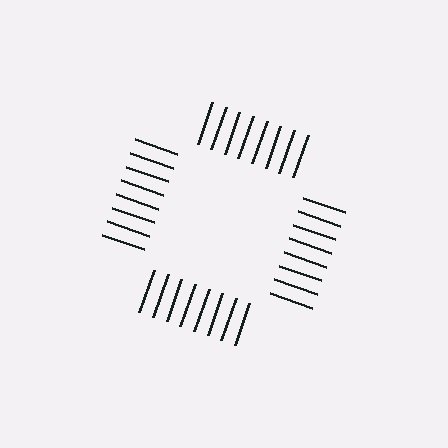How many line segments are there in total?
32 — 8 along each of the 4 edges.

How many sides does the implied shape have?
4 sides — the line-ends trace a square.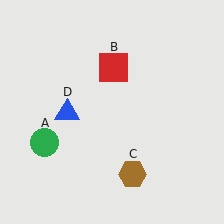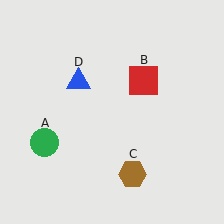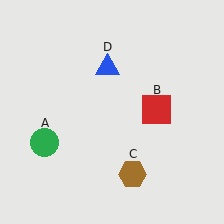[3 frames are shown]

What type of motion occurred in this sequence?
The red square (object B), blue triangle (object D) rotated clockwise around the center of the scene.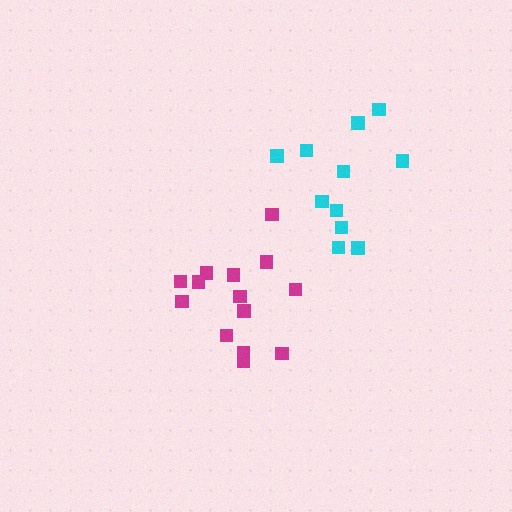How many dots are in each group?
Group 1: 11 dots, Group 2: 14 dots (25 total).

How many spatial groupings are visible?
There are 2 spatial groupings.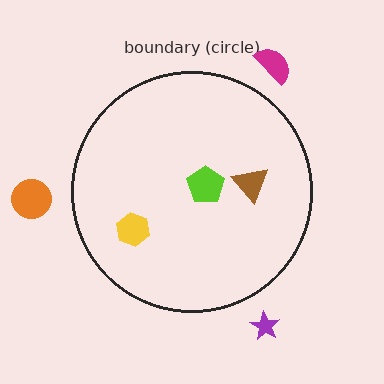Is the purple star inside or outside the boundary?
Outside.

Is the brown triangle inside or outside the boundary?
Inside.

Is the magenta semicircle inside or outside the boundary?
Outside.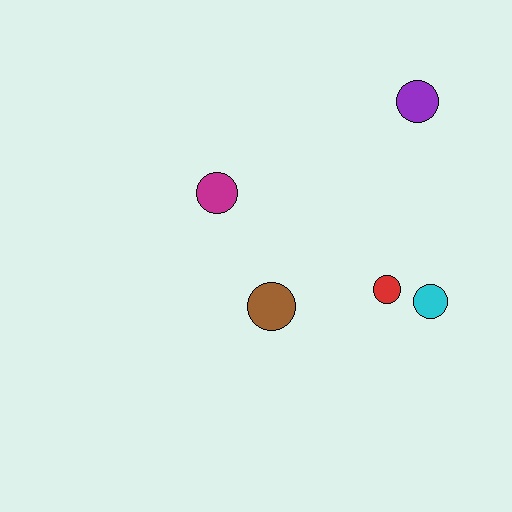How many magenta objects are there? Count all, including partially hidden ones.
There is 1 magenta object.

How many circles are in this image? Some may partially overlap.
There are 5 circles.